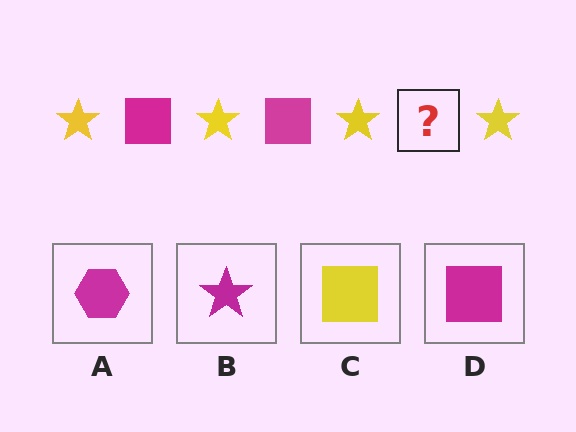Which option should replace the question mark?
Option D.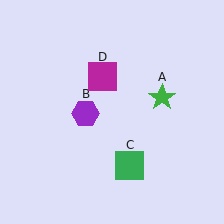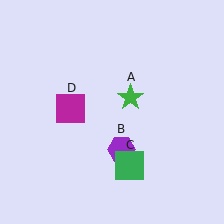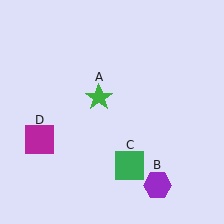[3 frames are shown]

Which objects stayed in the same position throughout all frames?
Green square (object C) remained stationary.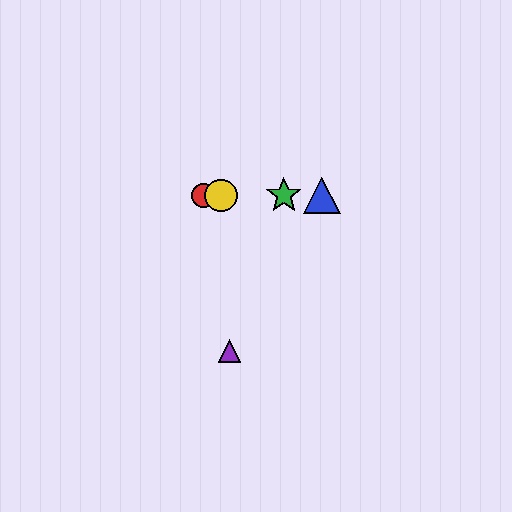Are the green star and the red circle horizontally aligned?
Yes, both are at y≈195.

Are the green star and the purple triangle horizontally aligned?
No, the green star is at y≈195 and the purple triangle is at y≈351.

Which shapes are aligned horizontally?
The red circle, the blue triangle, the green star, the yellow circle are aligned horizontally.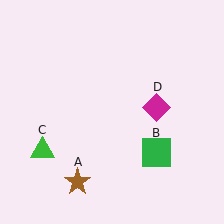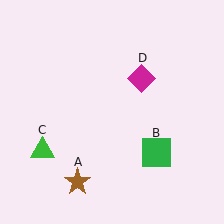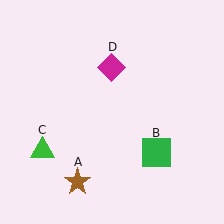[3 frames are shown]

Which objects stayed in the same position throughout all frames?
Brown star (object A) and green square (object B) and green triangle (object C) remained stationary.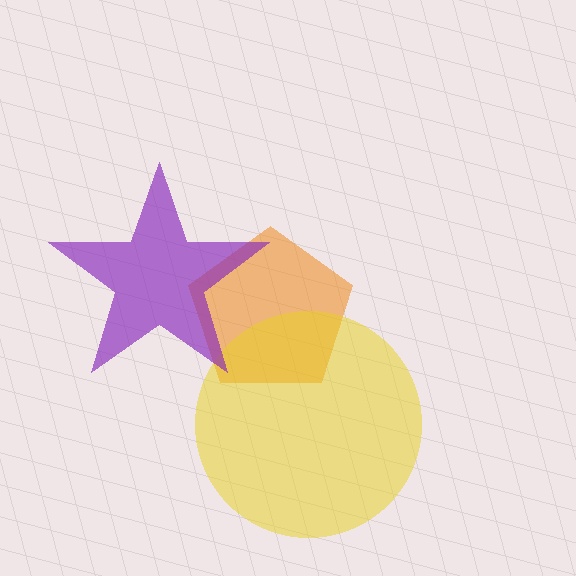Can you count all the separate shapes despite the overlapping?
Yes, there are 3 separate shapes.